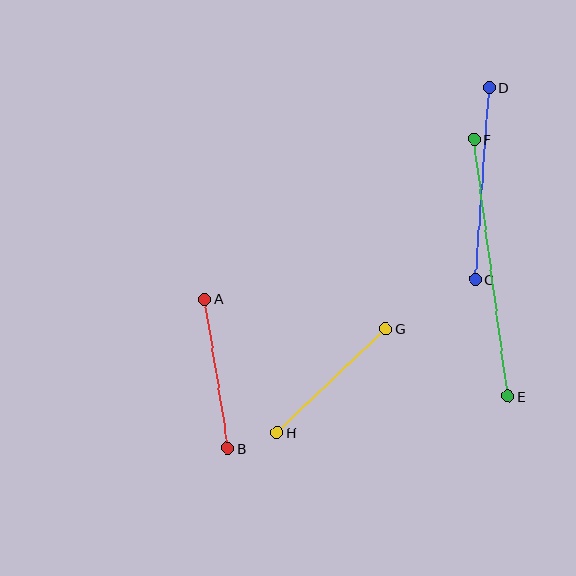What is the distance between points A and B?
The distance is approximately 151 pixels.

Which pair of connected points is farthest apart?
Points E and F are farthest apart.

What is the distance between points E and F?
The distance is approximately 259 pixels.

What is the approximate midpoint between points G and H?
The midpoint is at approximately (331, 381) pixels.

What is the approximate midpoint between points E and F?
The midpoint is at approximately (491, 268) pixels.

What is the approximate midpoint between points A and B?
The midpoint is at approximately (216, 374) pixels.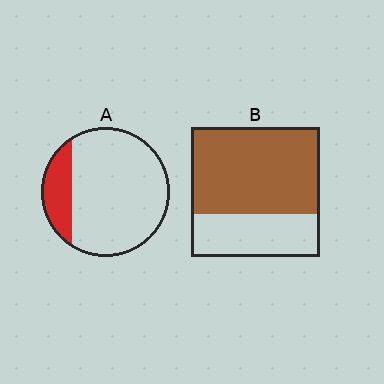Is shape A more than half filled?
No.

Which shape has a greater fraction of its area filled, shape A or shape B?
Shape B.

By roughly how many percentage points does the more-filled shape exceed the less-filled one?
By roughly 50 percentage points (B over A).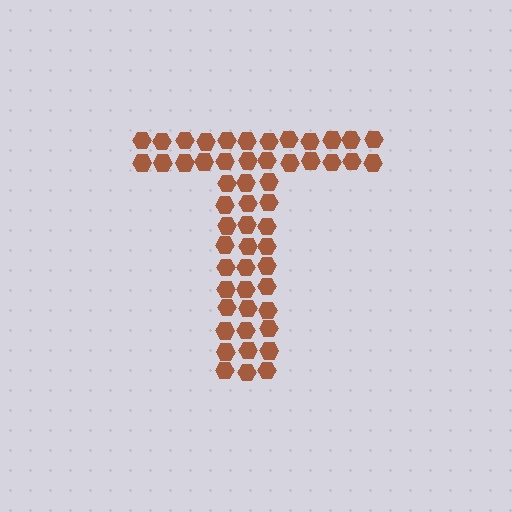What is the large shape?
The large shape is the letter T.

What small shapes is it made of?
It is made of small hexagons.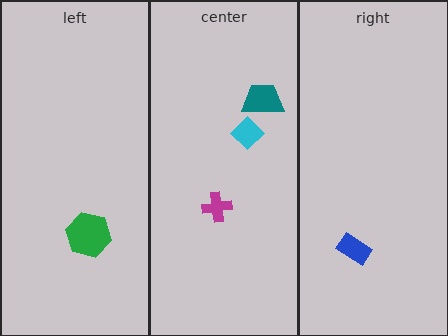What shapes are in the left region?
The green hexagon.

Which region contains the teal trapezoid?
The center region.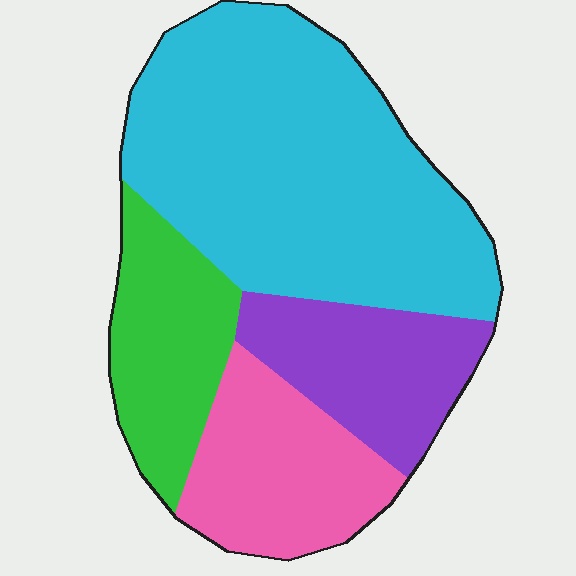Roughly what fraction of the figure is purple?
Purple covers 17% of the figure.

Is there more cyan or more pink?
Cyan.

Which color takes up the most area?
Cyan, at roughly 50%.